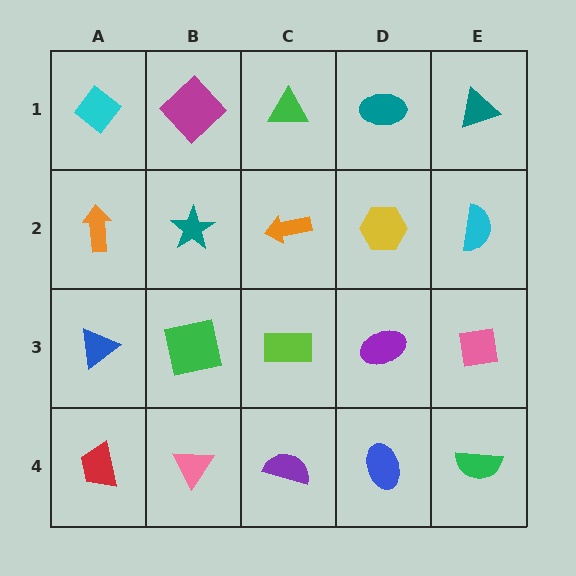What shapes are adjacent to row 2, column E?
A teal triangle (row 1, column E), a pink square (row 3, column E), a yellow hexagon (row 2, column D).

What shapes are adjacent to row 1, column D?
A yellow hexagon (row 2, column D), a green triangle (row 1, column C), a teal triangle (row 1, column E).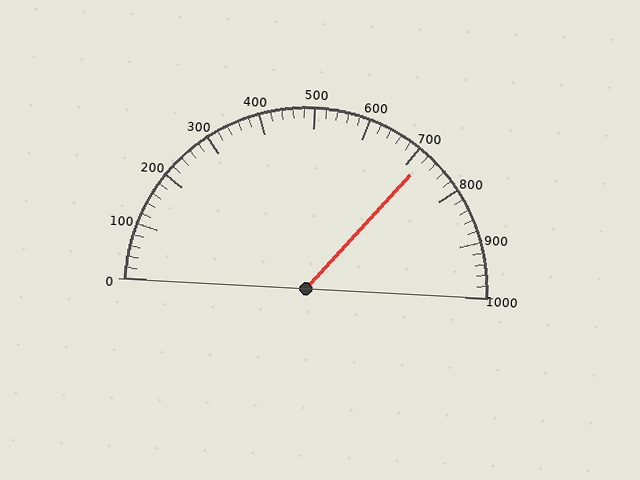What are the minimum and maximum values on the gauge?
The gauge ranges from 0 to 1000.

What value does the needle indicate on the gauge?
The needle indicates approximately 720.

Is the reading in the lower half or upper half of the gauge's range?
The reading is in the upper half of the range (0 to 1000).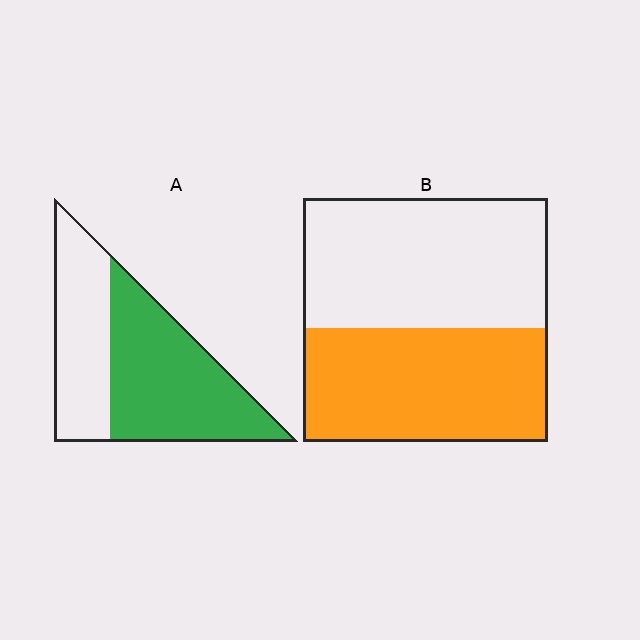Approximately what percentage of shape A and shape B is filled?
A is approximately 60% and B is approximately 45%.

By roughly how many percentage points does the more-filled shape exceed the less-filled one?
By roughly 15 percentage points (A over B).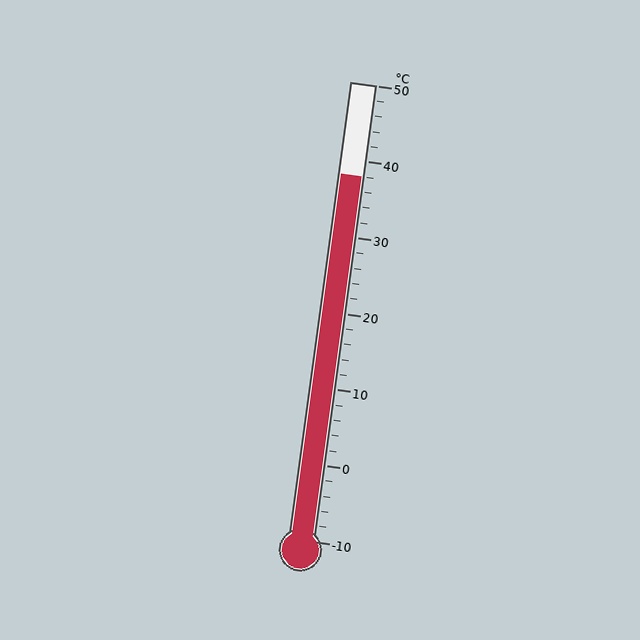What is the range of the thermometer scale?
The thermometer scale ranges from -10°C to 50°C.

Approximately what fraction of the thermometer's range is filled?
The thermometer is filled to approximately 80% of its range.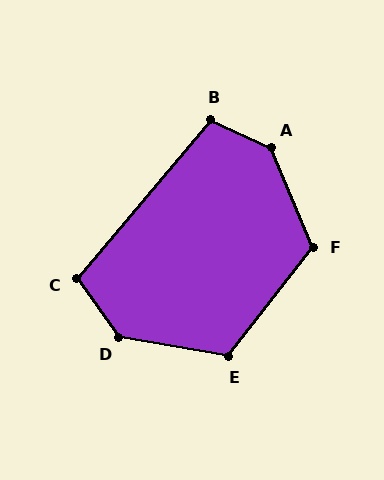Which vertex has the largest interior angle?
A, at approximately 138 degrees.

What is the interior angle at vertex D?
Approximately 136 degrees (obtuse).